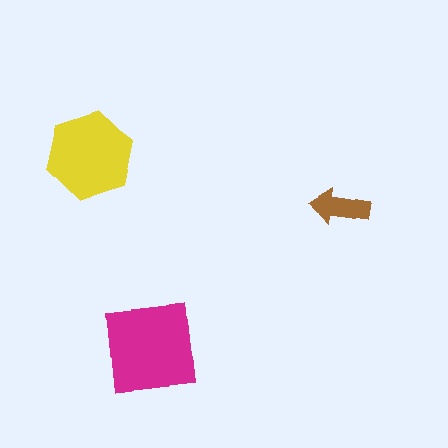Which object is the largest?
The magenta square.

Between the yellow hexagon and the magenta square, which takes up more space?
The magenta square.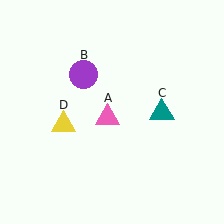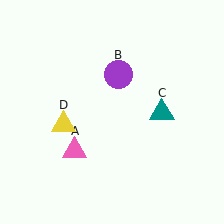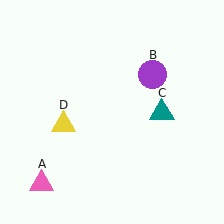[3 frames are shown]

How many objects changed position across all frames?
2 objects changed position: pink triangle (object A), purple circle (object B).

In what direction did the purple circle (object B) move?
The purple circle (object B) moved right.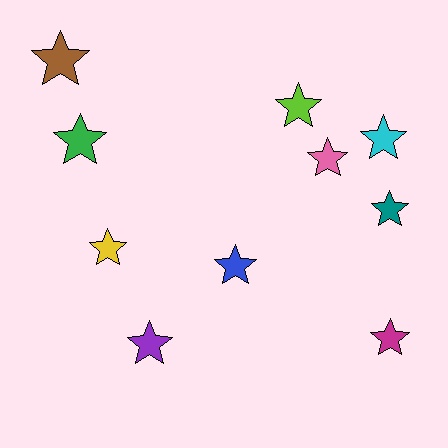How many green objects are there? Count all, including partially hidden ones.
There is 1 green object.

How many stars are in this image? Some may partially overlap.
There are 10 stars.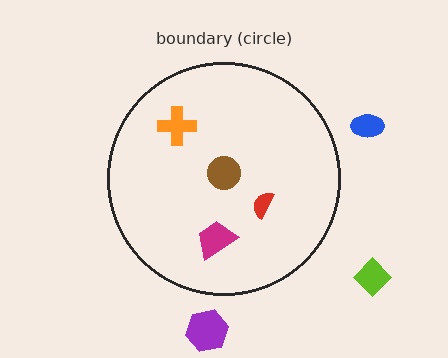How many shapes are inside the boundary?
4 inside, 3 outside.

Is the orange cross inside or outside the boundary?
Inside.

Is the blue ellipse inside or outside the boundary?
Outside.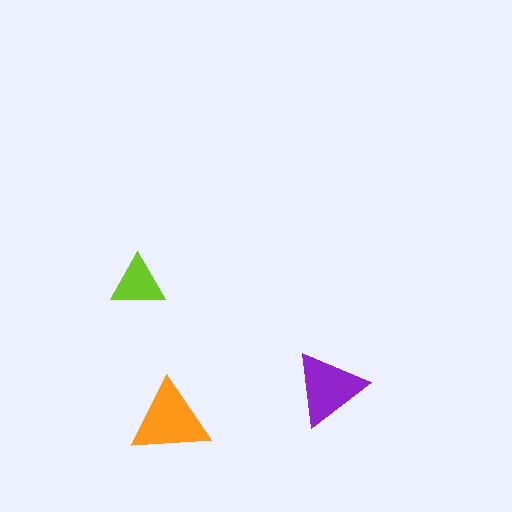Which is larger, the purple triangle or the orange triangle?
The orange one.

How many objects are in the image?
There are 3 objects in the image.